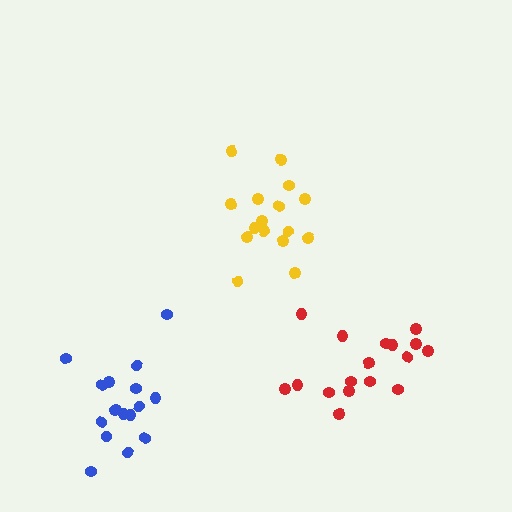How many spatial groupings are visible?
There are 3 spatial groupings.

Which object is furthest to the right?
The red cluster is rightmost.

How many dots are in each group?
Group 1: 16 dots, Group 2: 16 dots, Group 3: 17 dots (49 total).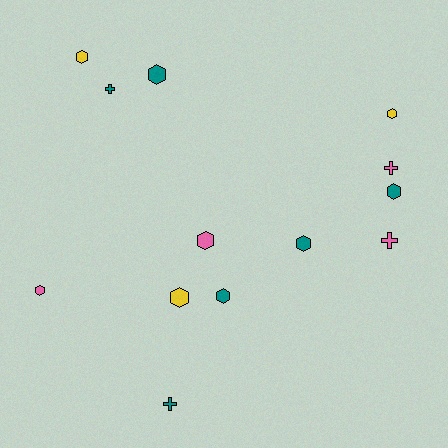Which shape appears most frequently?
Hexagon, with 9 objects.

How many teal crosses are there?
There are 2 teal crosses.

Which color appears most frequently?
Teal, with 6 objects.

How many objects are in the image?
There are 13 objects.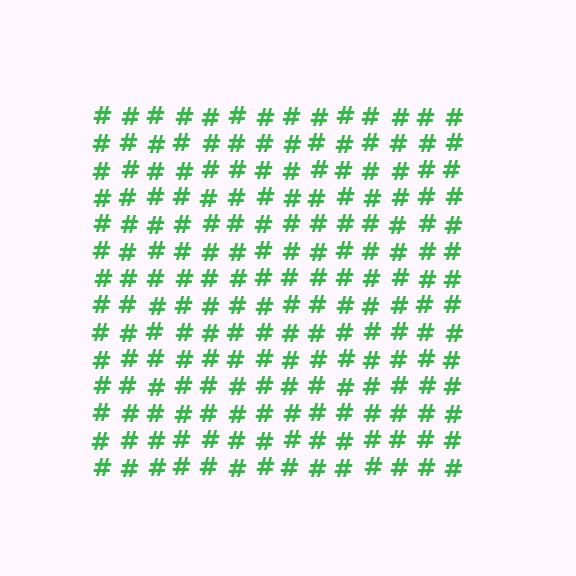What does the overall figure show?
The overall figure shows a square.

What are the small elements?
The small elements are hash symbols.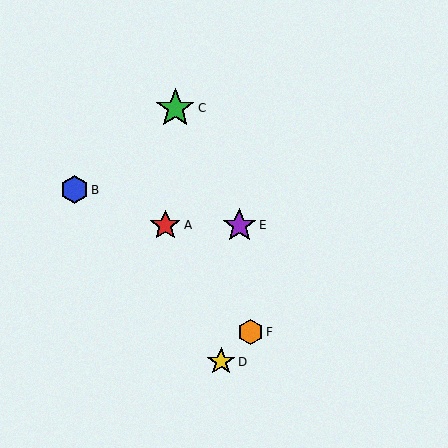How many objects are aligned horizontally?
2 objects (A, E) are aligned horizontally.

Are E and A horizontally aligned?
Yes, both are at y≈225.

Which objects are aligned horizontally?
Objects A, E are aligned horizontally.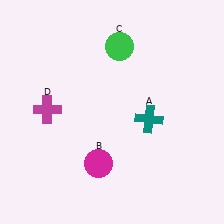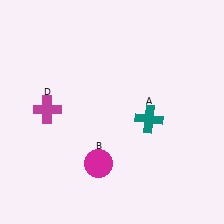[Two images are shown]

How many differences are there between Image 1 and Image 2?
There is 1 difference between the two images.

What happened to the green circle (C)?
The green circle (C) was removed in Image 2. It was in the top-right area of Image 1.